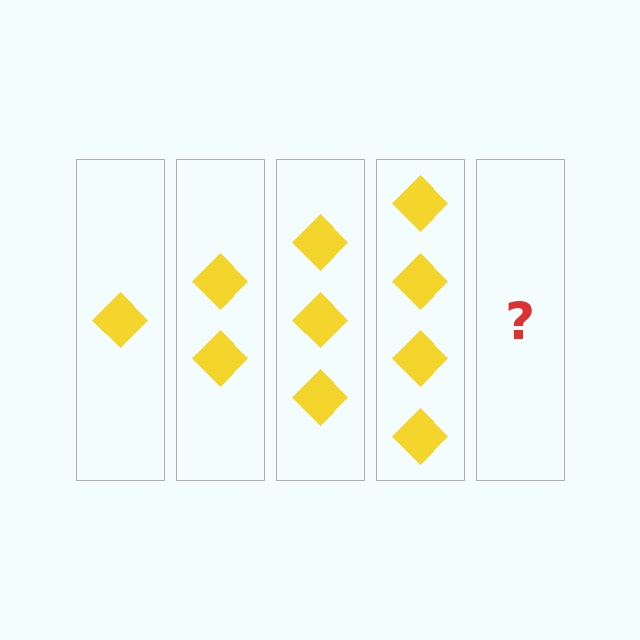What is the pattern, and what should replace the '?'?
The pattern is that each step adds one more diamond. The '?' should be 5 diamonds.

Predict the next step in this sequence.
The next step is 5 diamonds.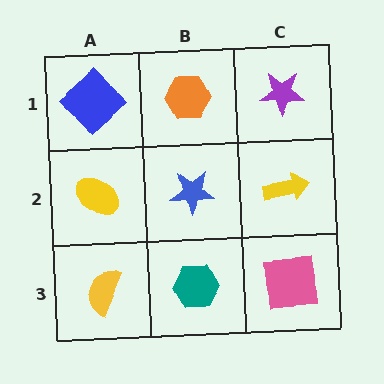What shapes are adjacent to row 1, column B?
A blue star (row 2, column B), a blue diamond (row 1, column A), a purple star (row 1, column C).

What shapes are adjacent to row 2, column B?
An orange hexagon (row 1, column B), a teal hexagon (row 3, column B), a yellow ellipse (row 2, column A), a yellow arrow (row 2, column C).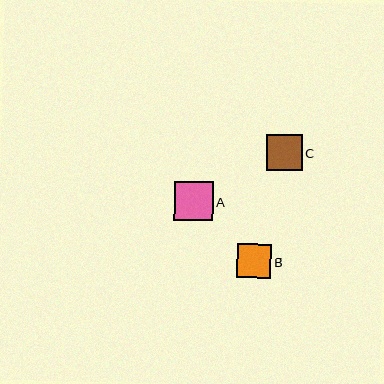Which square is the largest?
Square A is the largest with a size of approximately 39 pixels.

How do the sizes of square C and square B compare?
Square C and square B are approximately the same size.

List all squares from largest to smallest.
From largest to smallest: A, C, B.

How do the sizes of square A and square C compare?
Square A and square C are approximately the same size.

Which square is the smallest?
Square B is the smallest with a size of approximately 34 pixels.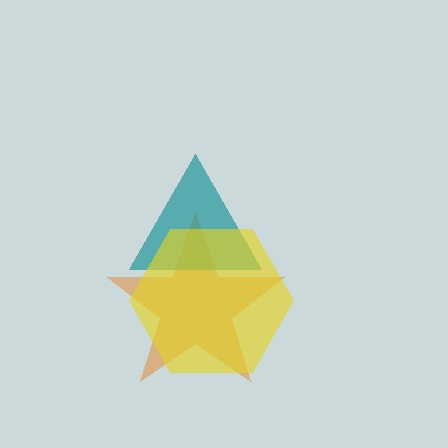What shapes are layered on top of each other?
The layered shapes are: an orange star, a teal triangle, a yellow hexagon.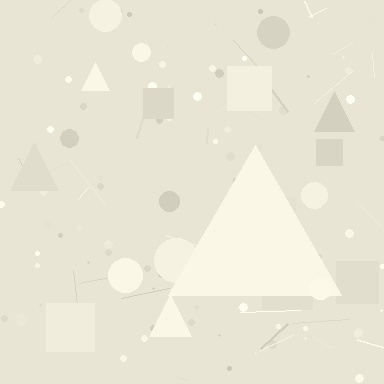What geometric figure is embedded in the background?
A triangle is embedded in the background.